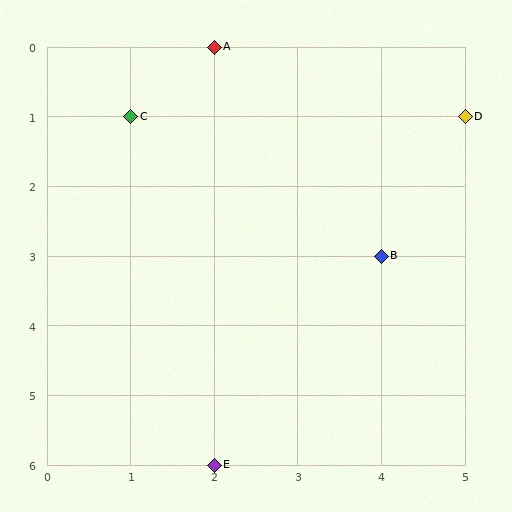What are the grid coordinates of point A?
Point A is at grid coordinates (2, 0).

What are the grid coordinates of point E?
Point E is at grid coordinates (2, 6).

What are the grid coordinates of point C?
Point C is at grid coordinates (1, 1).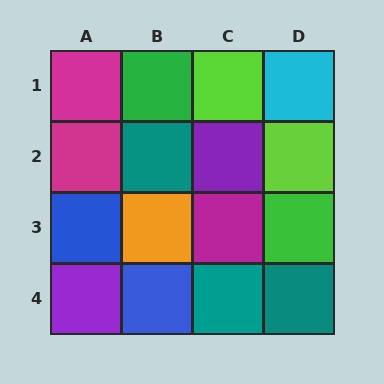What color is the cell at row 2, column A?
Magenta.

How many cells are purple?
2 cells are purple.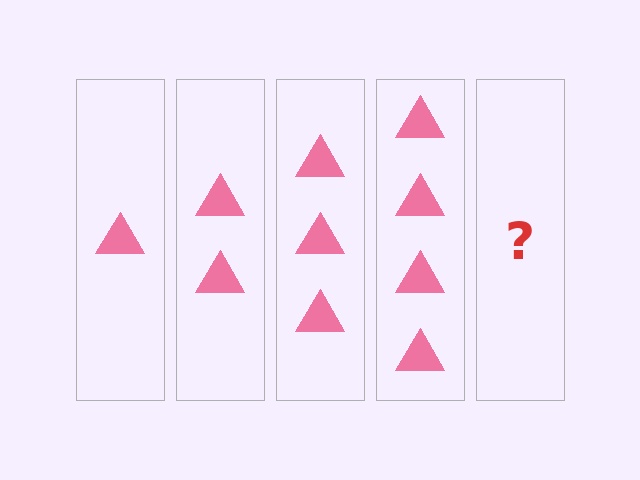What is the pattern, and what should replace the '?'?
The pattern is that each step adds one more triangle. The '?' should be 5 triangles.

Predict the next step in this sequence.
The next step is 5 triangles.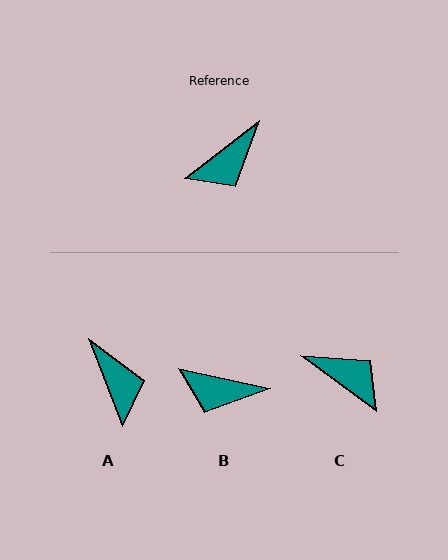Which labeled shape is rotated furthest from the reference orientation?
C, about 106 degrees away.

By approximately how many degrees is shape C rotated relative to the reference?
Approximately 106 degrees counter-clockwise.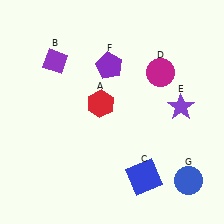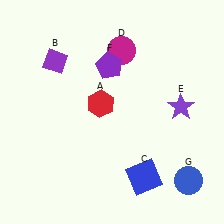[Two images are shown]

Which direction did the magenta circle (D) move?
The magenta circle (D) moved left.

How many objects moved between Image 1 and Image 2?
1 object moved between the two images.